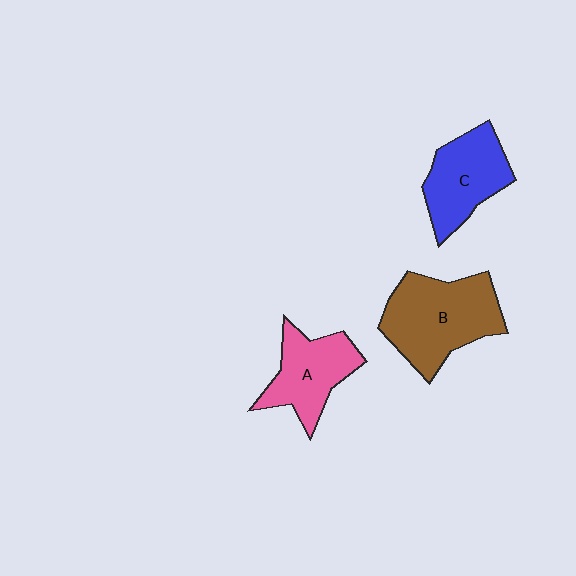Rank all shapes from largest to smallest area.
From largest to smallest: B (brown), C (blue), A (pink).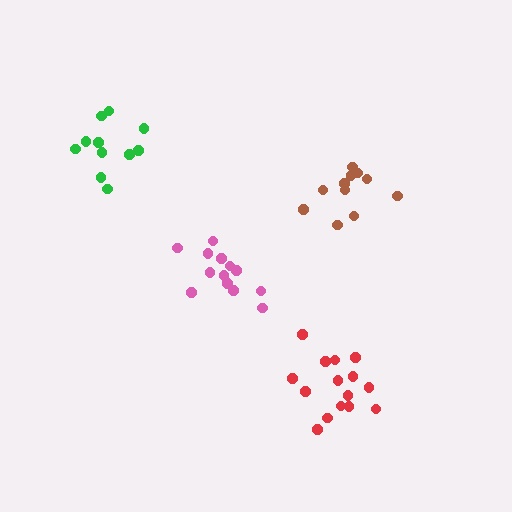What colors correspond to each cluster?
The clusters are colored: brown, green, red, pink.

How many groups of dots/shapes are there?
There are 4 groups.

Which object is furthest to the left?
The green cluster is leftmost.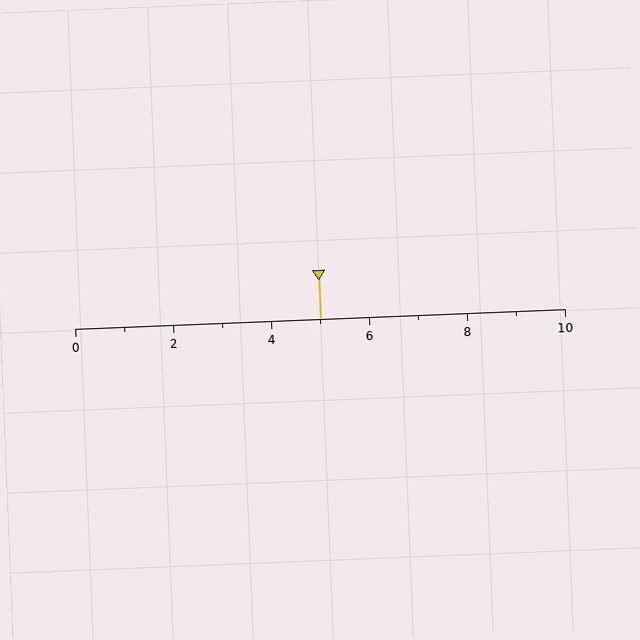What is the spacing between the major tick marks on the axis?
The major ticks are spaced 2 apart.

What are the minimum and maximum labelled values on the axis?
The axis runs from 0 to 10.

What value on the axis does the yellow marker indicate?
The marker indicates approximately 5.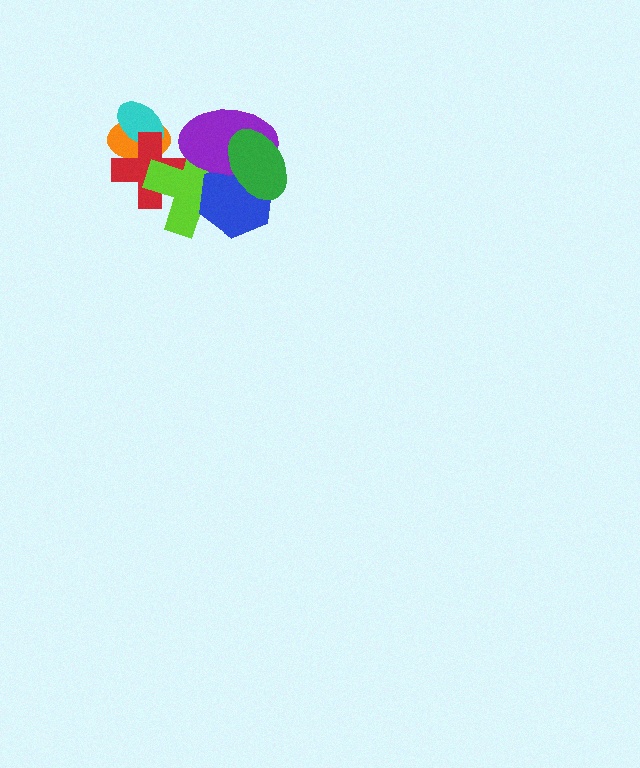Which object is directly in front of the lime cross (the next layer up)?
The blue hexagon is directly in front of the lime cross.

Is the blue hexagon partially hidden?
Yes, it is partially covered by another shape.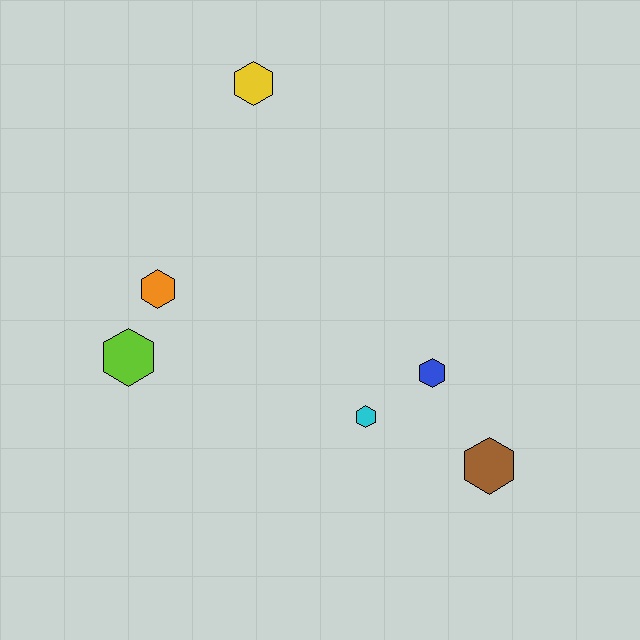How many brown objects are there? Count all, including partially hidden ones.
There is 1 brown object.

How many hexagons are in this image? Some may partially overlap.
There are 6 hexagons.